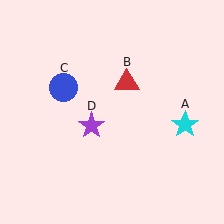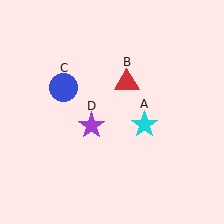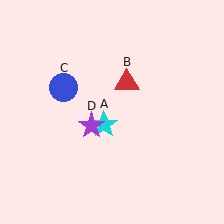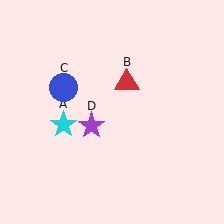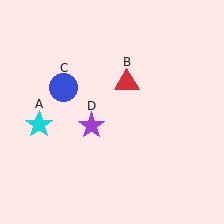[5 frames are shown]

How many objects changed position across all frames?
1 object changed position: cyan star (object A).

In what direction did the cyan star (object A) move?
The cyan star (object A) moved left.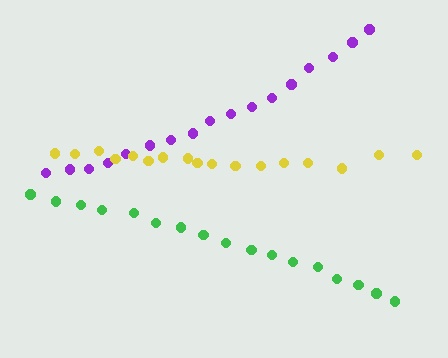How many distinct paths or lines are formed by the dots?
There are 3 distinct paths.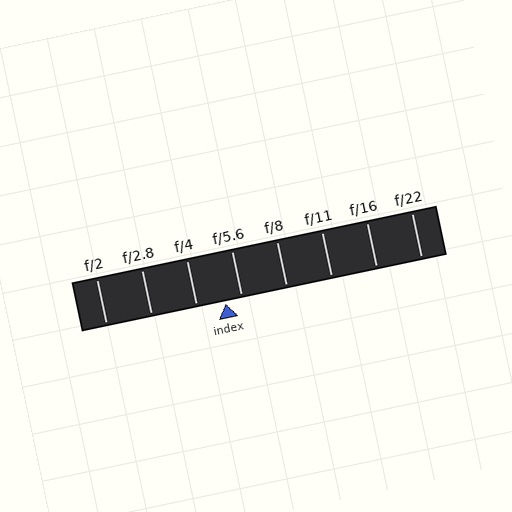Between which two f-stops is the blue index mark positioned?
The index mark is between f/4 and f/5.6.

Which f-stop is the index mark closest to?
The index mark is closest to f/5.6.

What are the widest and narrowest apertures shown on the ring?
The widest aperture shown is f/2 and the narrowest is f/22.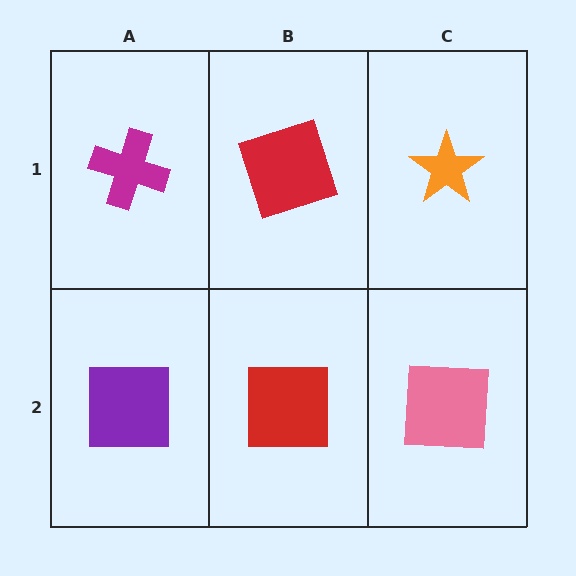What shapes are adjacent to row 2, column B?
A red square (row 1, column B), a purple square (row 2, column A), a pink square (row 2, column C).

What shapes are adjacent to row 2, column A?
A magenta cross (row 1, column A), a red square (row 2, column B).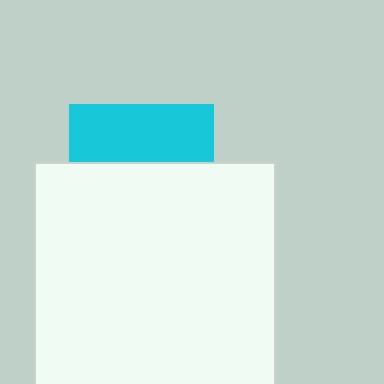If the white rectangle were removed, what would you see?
You would see the complete cyan square.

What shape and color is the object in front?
The object in front is a white rectangle.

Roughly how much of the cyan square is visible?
A small part of it is visible (roughly 40%).